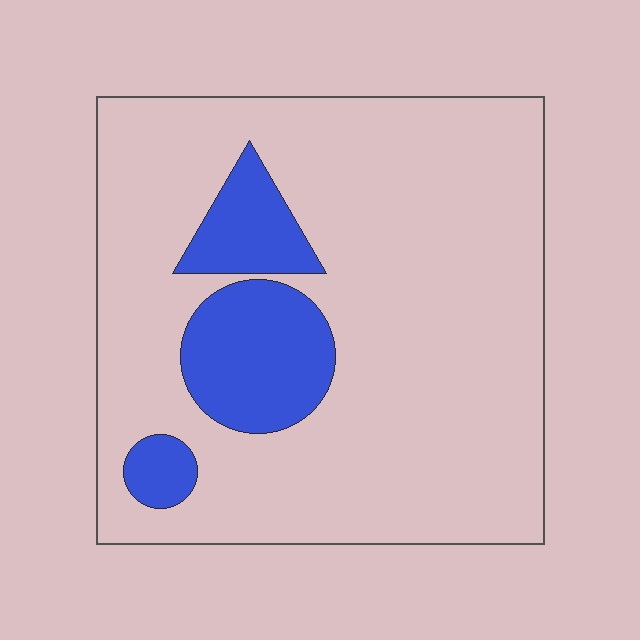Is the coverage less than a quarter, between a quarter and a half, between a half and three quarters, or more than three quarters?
Less than a quarter.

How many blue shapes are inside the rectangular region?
3.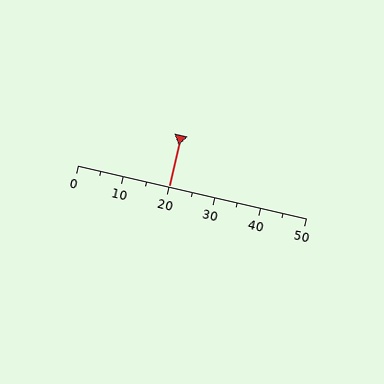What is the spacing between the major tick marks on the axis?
The major ticks are spaced 10 apart.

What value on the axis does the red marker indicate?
The marker indicates approximately 20.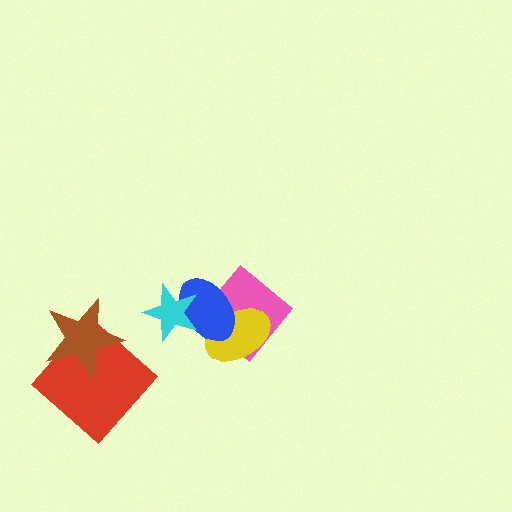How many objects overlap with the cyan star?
1 object overlaps with the cyan star.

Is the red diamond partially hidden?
Yes, it is partially covered by another shape.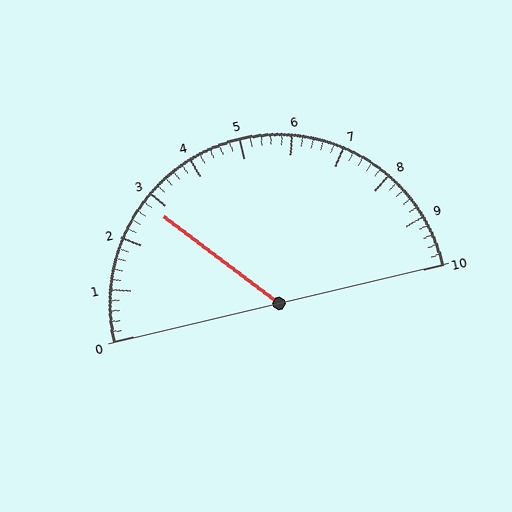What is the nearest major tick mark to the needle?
The nearest major tick mark is 3.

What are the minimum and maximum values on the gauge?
The gauge ranges from 0 to 10.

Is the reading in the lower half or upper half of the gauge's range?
The reading is in the lower half of the range (0 to 10).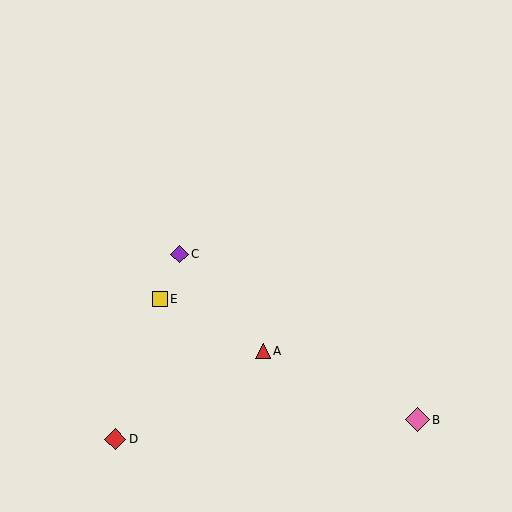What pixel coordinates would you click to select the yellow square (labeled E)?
Click at (160, 299) to select the yellow square E.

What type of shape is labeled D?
Shape D is a red diamond.